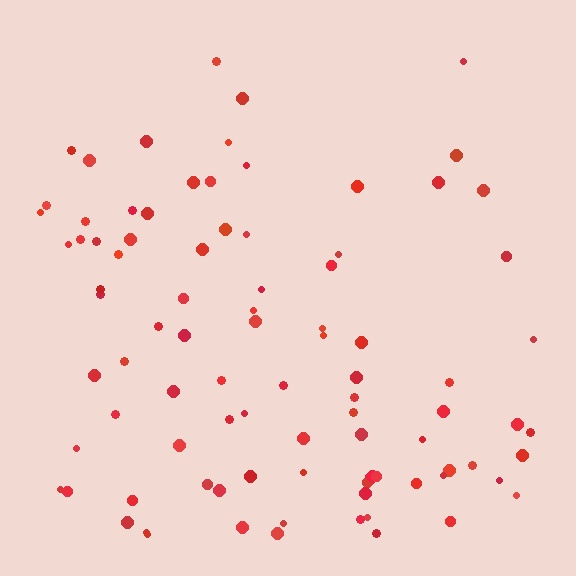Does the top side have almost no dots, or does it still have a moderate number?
Still a moderate number, just noticeably fewer than the bottom.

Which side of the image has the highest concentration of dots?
The bottom.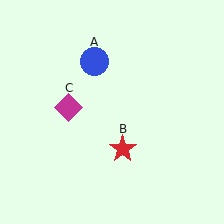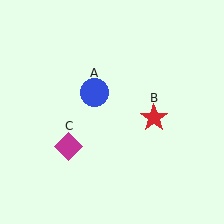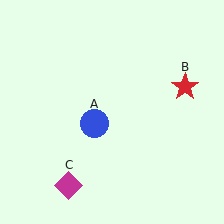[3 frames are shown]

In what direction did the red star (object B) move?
The red star (object B) moved up and to the right.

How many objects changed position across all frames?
3 objects changed position: blue circle (object A), red star (object B), magenta diamond (object C).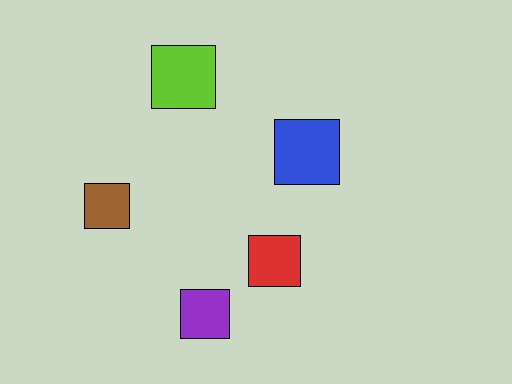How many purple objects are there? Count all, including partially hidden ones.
There is 1 purple object.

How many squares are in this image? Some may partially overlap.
There are 5 squares.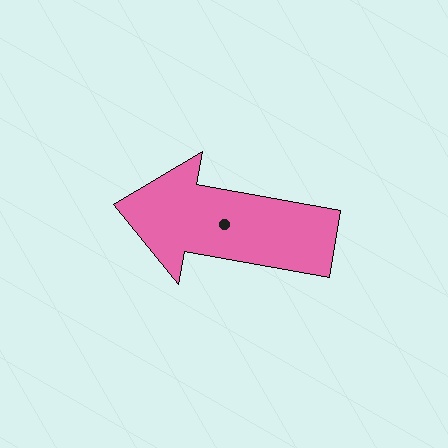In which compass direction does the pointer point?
West.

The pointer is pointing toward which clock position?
Roughly 9 o'clock.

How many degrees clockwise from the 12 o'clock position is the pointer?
Approximately 280 degrees.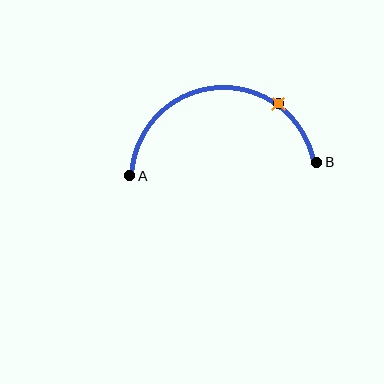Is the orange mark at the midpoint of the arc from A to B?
No. The orange mark lies on the arc but is closer to endpoint B. The arc midpoint would be at the point on the curve equidistant along the arc from both A and B.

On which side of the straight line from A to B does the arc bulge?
The arc bulges above the straight line connecting A and B.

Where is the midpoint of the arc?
The arc midpoint is the point on the curve farthest from the straight line joining A and B. It sits above that line.